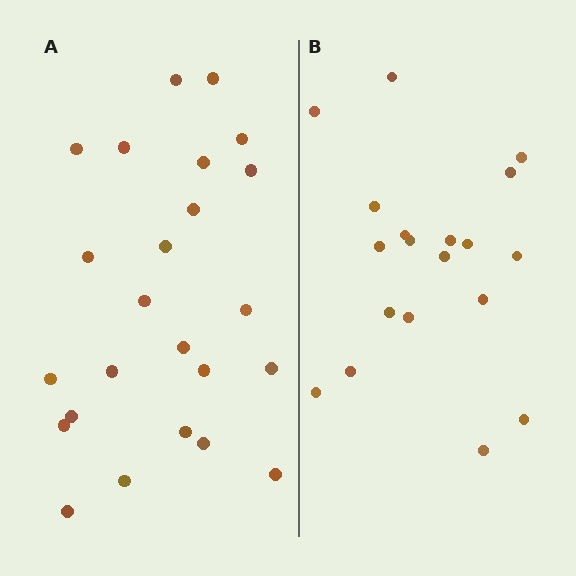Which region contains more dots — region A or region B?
Region A (the left region) has more dots.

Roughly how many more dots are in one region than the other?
Region A has about 5 more dots than region B.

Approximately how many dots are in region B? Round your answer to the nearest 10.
About 20 dots. (The exact count is 19, which rounds to 20.)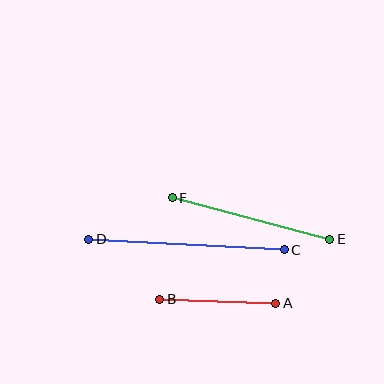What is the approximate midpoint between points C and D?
The midpoint is at approximately (186, 244) pixels.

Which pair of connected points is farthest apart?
Points C and D are farthest apart.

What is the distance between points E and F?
The distance is approximately 163 pixels.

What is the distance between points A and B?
The distance is approximately 116 pixels.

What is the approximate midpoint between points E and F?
The midpoint is at approximately (251, 219) pixels.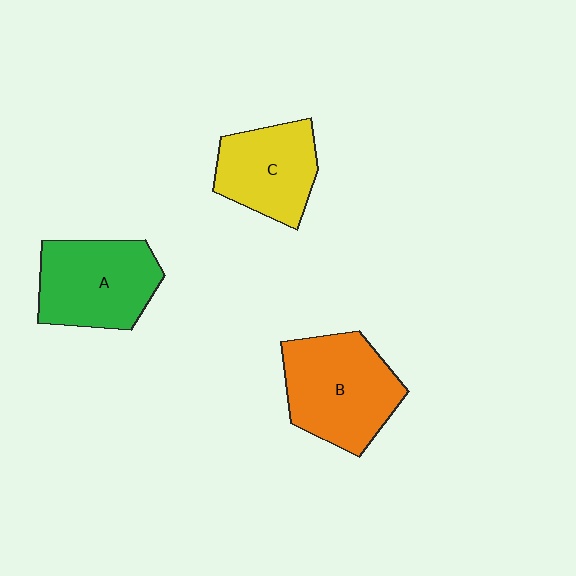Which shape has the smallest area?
Shape C (yellow).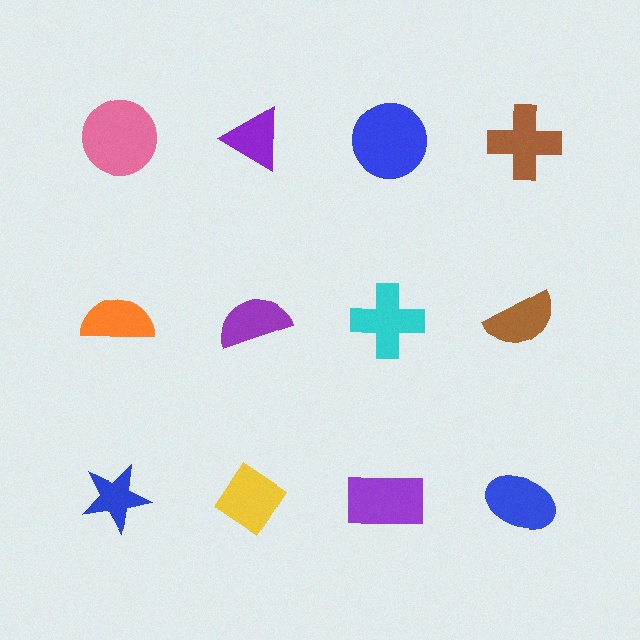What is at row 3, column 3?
A purple rectangle.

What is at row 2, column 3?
A cyan cross.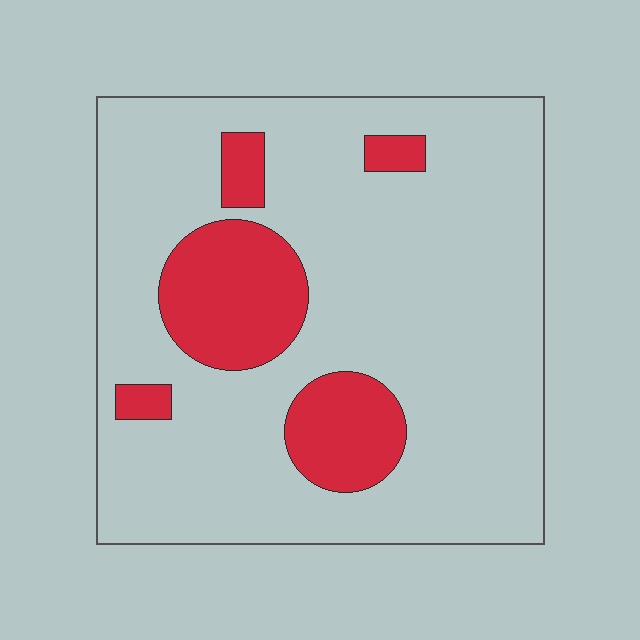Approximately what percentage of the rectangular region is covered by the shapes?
Approximately 20%.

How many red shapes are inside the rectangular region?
5.